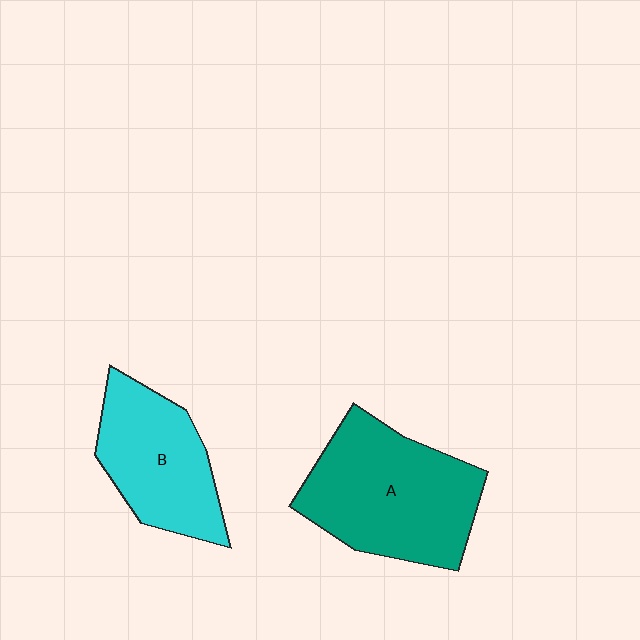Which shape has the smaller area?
Shape B (cyan).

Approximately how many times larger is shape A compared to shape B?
Approximately 1.4 times.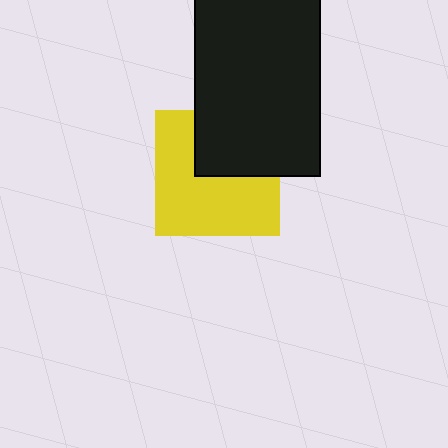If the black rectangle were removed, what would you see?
You would see the complete yellow square.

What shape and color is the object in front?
The object in front is a black rectangle.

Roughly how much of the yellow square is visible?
About half of it is visible (roughly 63%).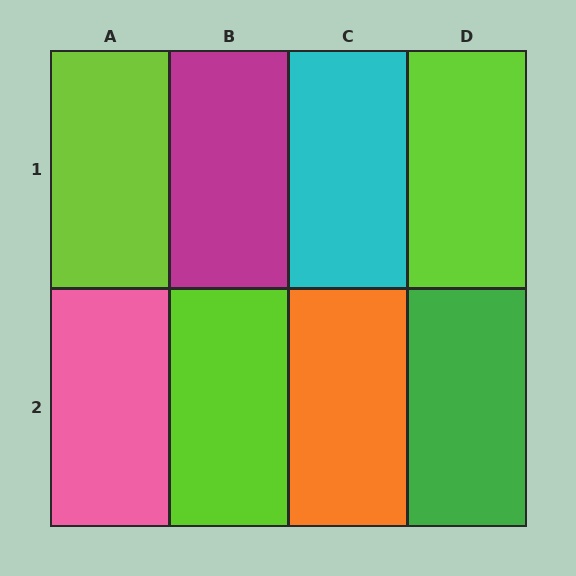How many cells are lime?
3 cells are lime.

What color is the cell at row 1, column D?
Lime.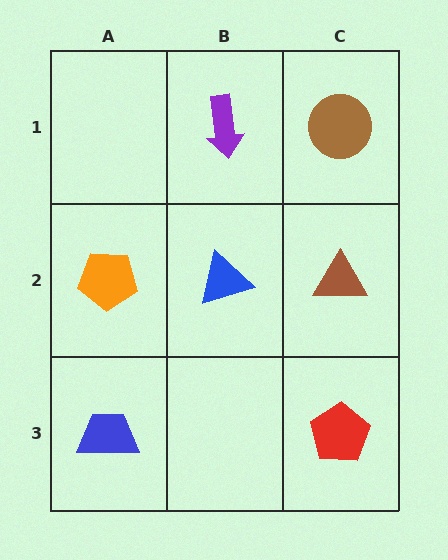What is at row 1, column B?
A purple arrow.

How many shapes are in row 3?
2 shapes.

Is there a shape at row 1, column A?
No, that cell is empty.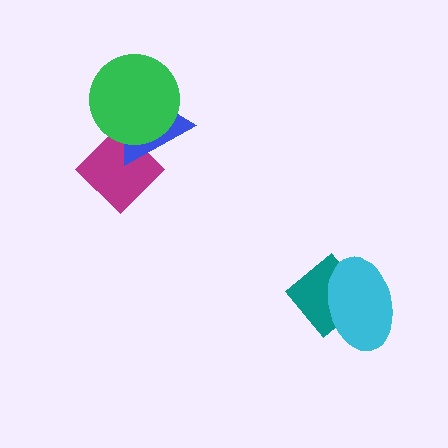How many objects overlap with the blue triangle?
2 objects overlap with the blue triangle.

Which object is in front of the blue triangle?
The green circle is in front of the blue triangle.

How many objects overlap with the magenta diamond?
2 objects overlap with the magenta diamond.